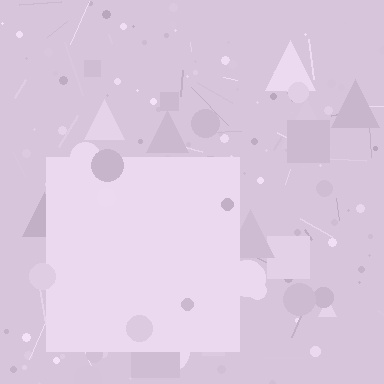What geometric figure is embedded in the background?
A square is embedded in the background.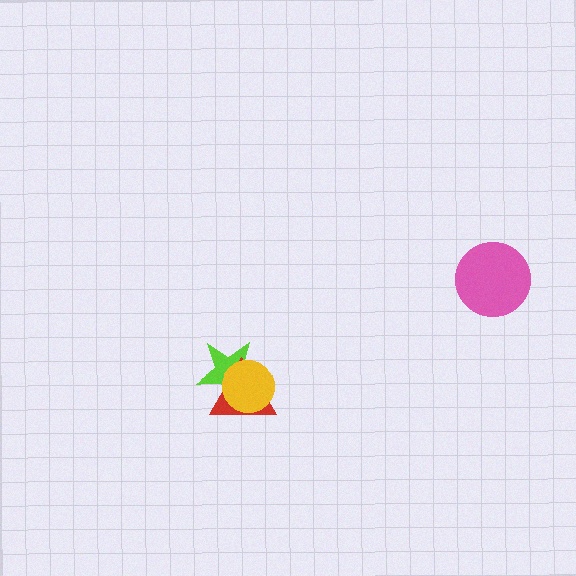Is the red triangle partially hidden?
Yes, it is partially covered by another shape.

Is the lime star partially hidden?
Yes, it is partially covered by another shape.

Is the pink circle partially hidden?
No, no other shape covers it.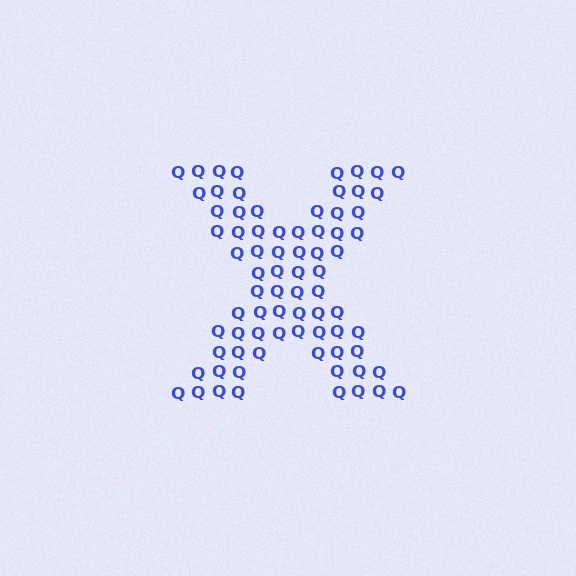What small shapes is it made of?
It is made of small letter Q's.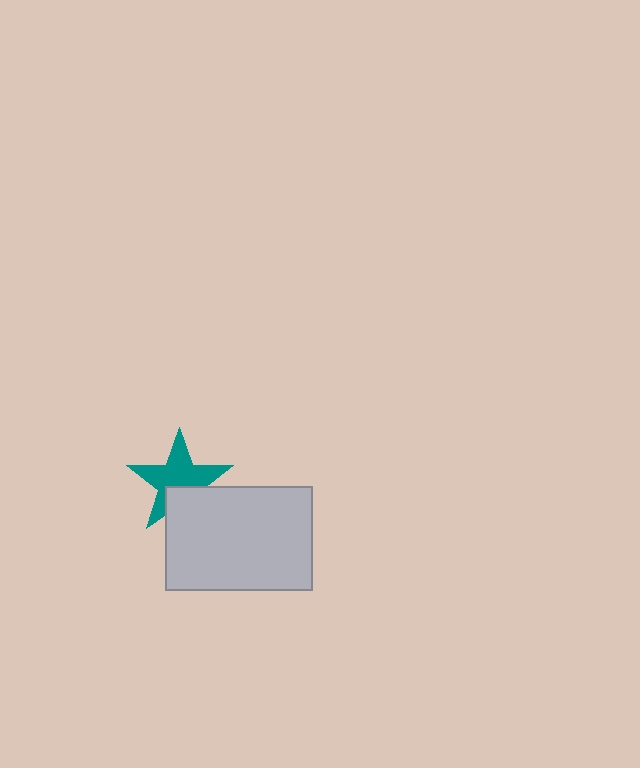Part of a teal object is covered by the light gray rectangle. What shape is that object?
It is a star.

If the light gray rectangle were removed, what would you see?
You would see the complete teal star.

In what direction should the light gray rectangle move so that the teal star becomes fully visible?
The light gray rectangle should move down. That is the shortest direction to clear the overlap and leave the teal star fully visible.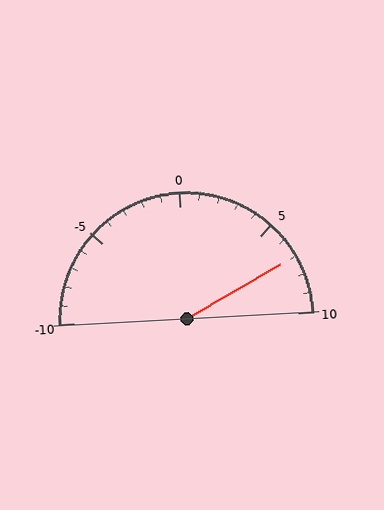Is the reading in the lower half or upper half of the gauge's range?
The reading is in the upper half of the range (-10 to 10).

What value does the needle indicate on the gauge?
The needle indicates approximately 7.